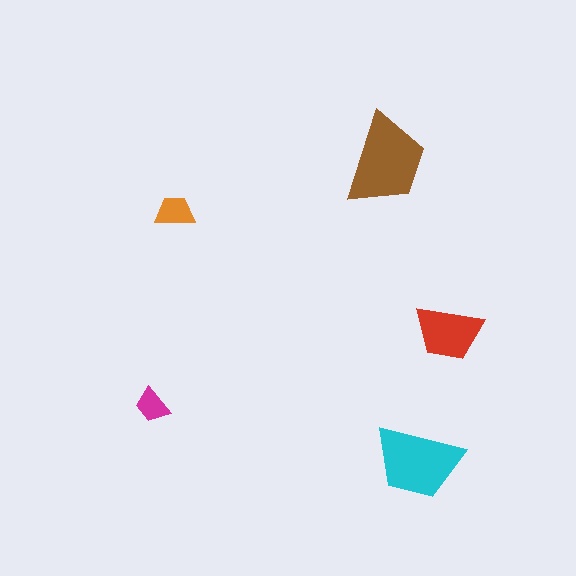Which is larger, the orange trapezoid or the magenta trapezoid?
The orange one.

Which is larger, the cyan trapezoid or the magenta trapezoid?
The cyan one.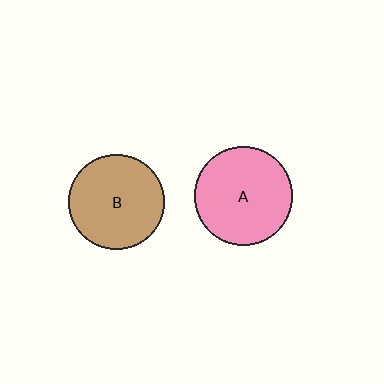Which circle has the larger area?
Circle A (pink).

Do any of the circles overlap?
No, none of the circles overlap.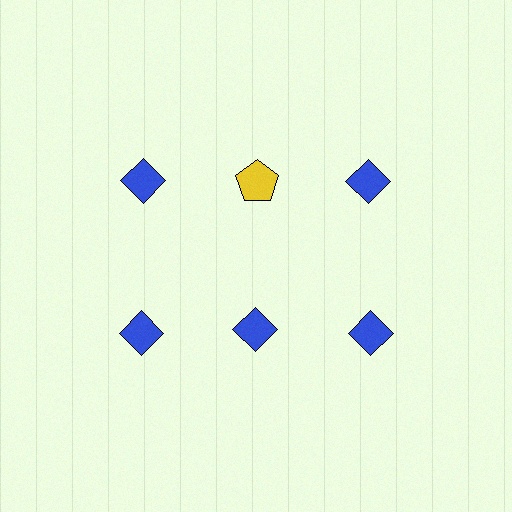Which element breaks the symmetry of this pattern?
The yellow pentagon in the top row, second from left column breaks the symmetry. All other shapes are blue diamonds.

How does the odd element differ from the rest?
It differs in both color (yellow instead of blue) and shape (pentagon instead of diamond).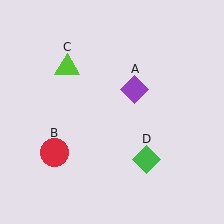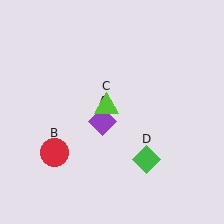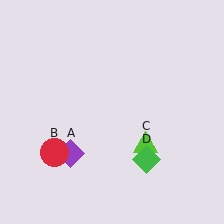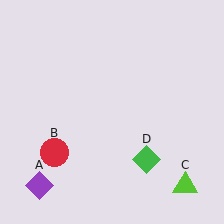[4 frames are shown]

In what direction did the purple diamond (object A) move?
The purple diamond (object A) moved down and to the left.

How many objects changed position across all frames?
2 objects changed position: purple diamond (object A), lime triangle (object C).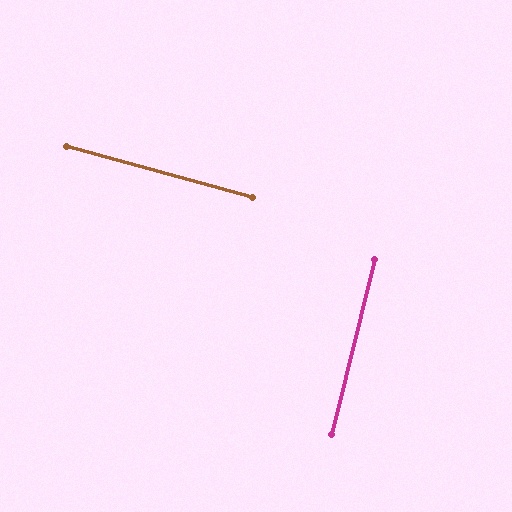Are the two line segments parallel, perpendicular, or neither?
Perpendicular — they meet at approximately 88°.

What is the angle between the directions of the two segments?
Approximately 88 degrees.